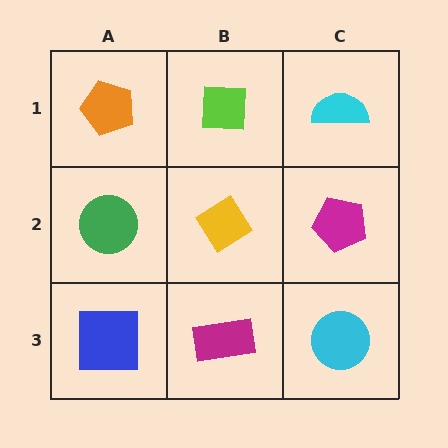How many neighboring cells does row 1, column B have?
3.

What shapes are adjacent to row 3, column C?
A magenta pentagon (row 2, column C), a magenta rectangle (row 3, column B).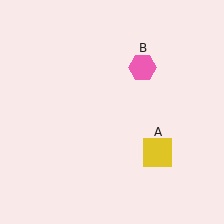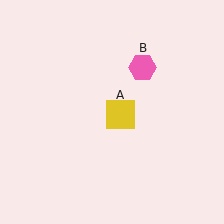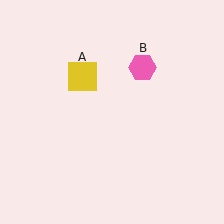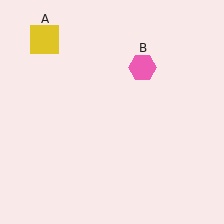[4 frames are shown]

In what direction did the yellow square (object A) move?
The yellow square (object A) moved up and to the left.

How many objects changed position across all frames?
1 object changed position: yellow square (object A).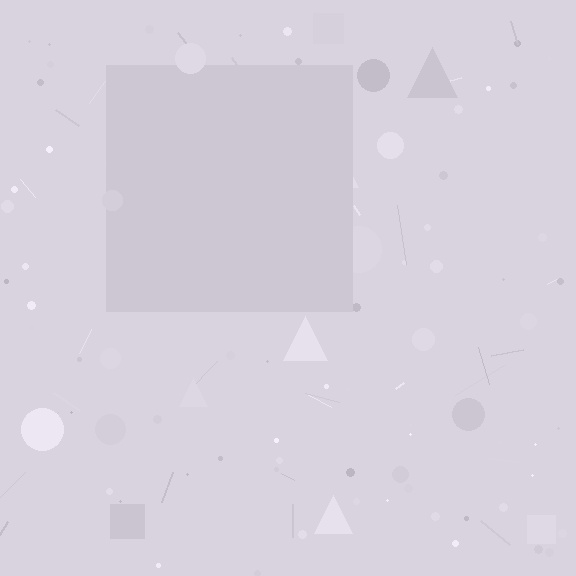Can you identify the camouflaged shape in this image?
The camouflaged shape is a square.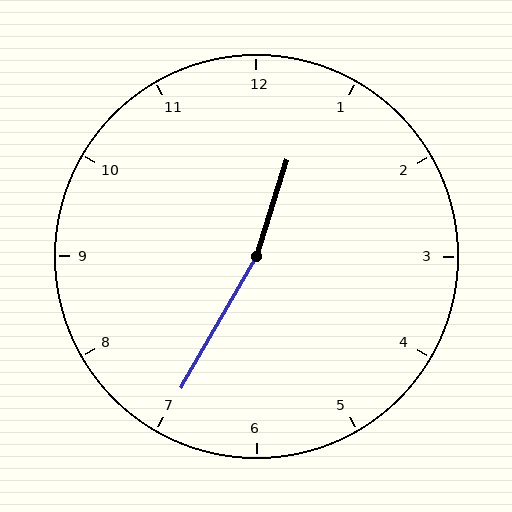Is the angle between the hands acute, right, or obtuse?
It is obtuse.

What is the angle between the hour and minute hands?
Approximately 168 degrees.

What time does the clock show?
12:35.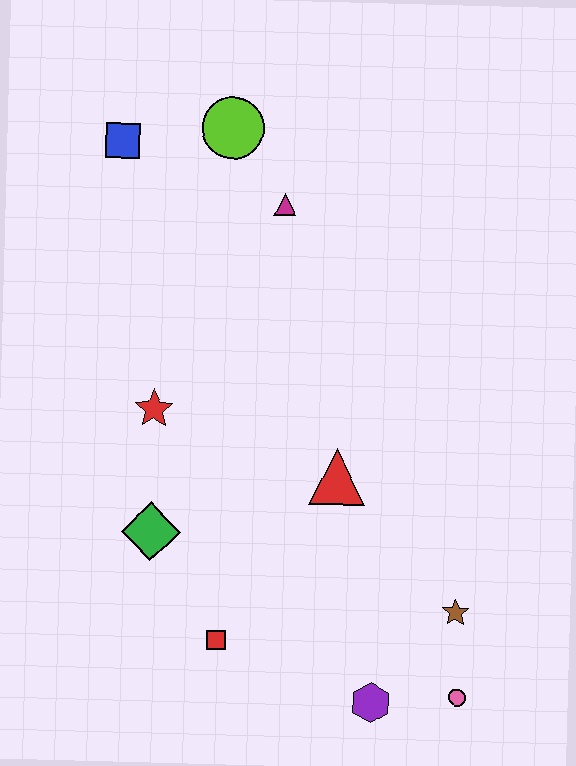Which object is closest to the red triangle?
The brown star is closest to the red triangle.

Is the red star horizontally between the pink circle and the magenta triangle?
No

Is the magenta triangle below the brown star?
No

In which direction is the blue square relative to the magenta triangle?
The blue square is to the left of the magenta triangle.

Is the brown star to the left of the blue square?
No